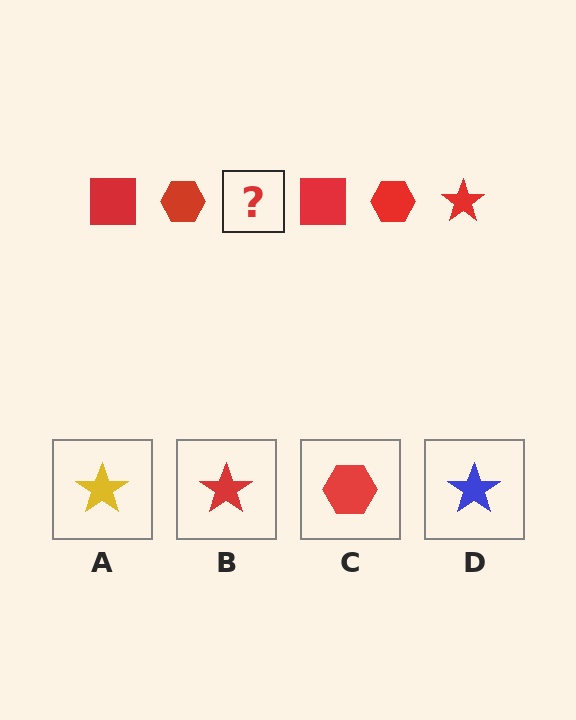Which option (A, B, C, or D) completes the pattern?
B.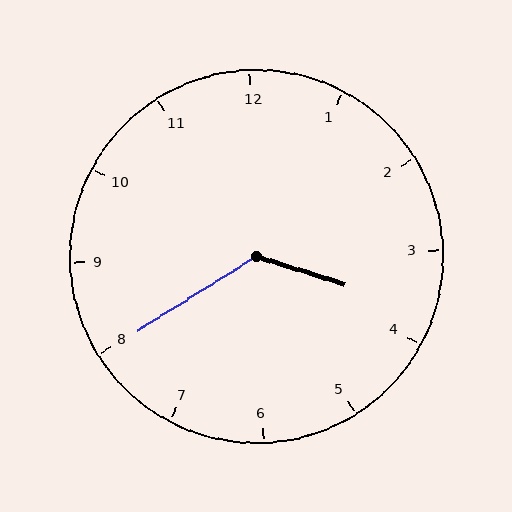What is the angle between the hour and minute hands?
Approximately 130 degrees.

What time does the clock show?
3:40.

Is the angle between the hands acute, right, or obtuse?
It is obtuse.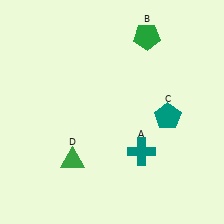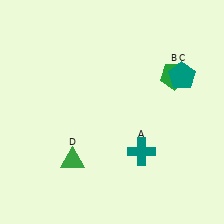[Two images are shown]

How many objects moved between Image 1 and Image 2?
2 objects moved between the two images.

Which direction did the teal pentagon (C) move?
The teal pentagon (C) moved up.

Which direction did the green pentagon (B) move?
The green pentagon (B) moved down.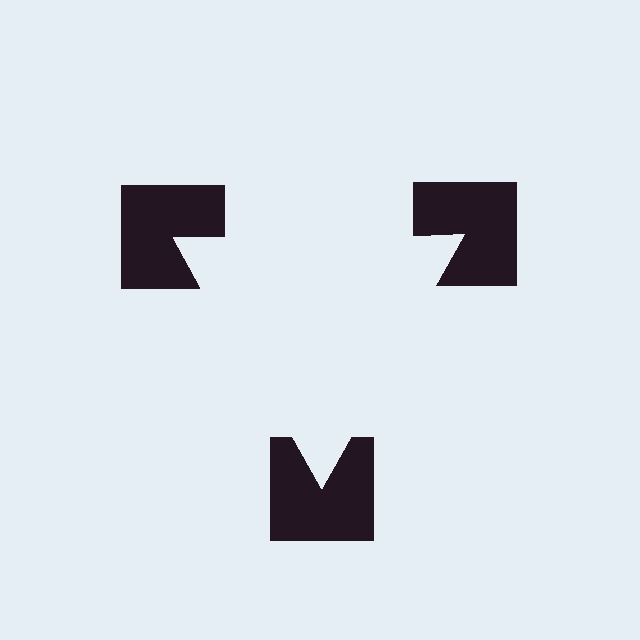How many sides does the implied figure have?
3 sides.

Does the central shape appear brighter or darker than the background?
It typically appears slightly brighter than the background, even though no actual brightness change is drawn.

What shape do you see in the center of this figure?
An illusory triangle — its edges are inferred from the aligned wedge cuts in the notched squares, not physically drawn.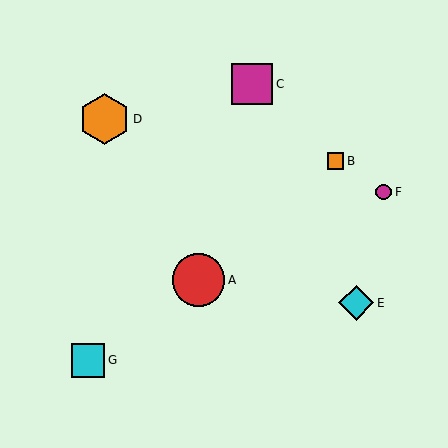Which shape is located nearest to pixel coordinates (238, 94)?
The magenta square (labeled C) at (252, 84) is nearest to that location.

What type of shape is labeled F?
Shape F is a magenta circle.